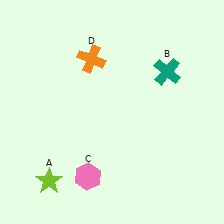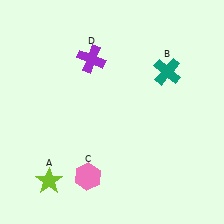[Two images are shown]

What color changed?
The cross (D) changed from orange in Image 1 to purple in Image 2.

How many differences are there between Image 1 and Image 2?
There is 1 difference between the two images.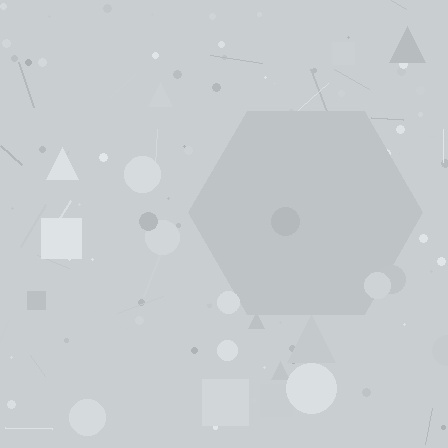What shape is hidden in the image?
A hexagon is hidden in the image.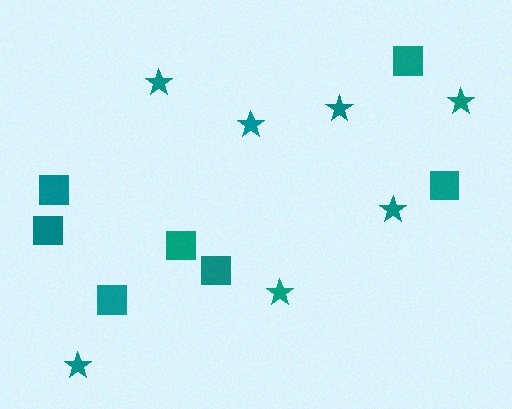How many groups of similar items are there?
There are 2 groups: one group of squares (7) and one group of stars (7).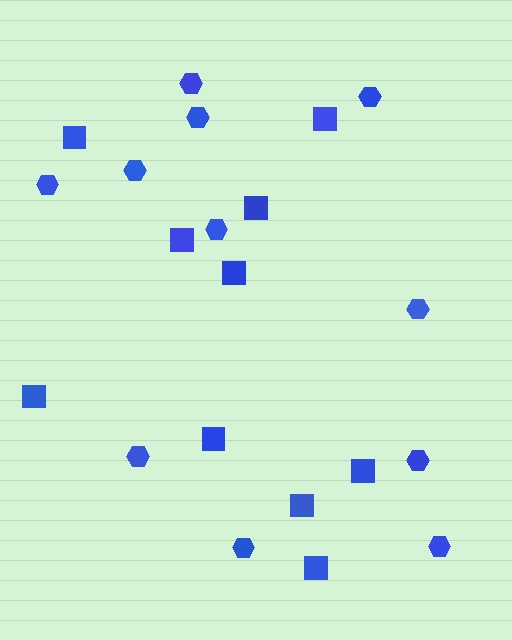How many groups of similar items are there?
There are 2 groups: one group of squares (10) and one group of hexagons (11).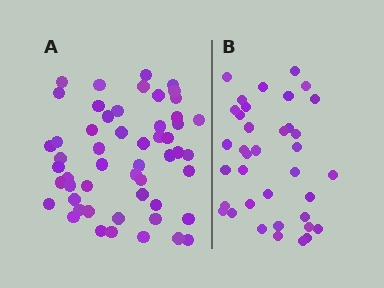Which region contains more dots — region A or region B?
Region A (the left region) has more dots.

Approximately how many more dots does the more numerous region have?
Region A has approximately 15 more dots than region B.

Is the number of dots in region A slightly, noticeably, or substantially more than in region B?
Region A has noticeably more, but not dramatically so. The ratio is roughly 1.4 to 1.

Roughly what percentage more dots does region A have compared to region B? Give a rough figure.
About 45% more.